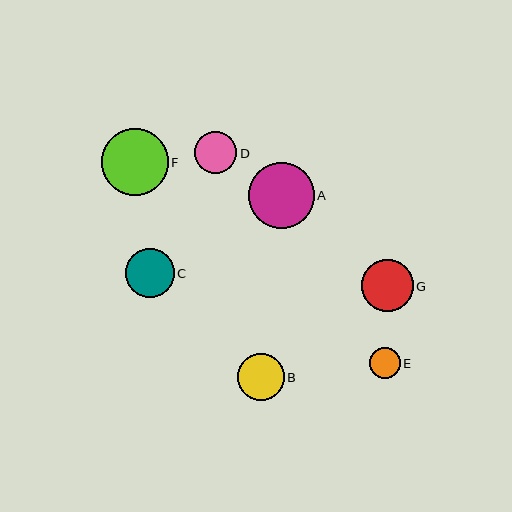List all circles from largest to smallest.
From largest to smallest: F, A, G, C, B, D, E.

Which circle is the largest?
Circle F is the largest with a size of approximately 67 pixels.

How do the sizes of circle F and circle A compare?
Circle F and circle A are approximately the same size.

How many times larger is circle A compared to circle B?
Circle A is approximately 1.4 times the size of circle B.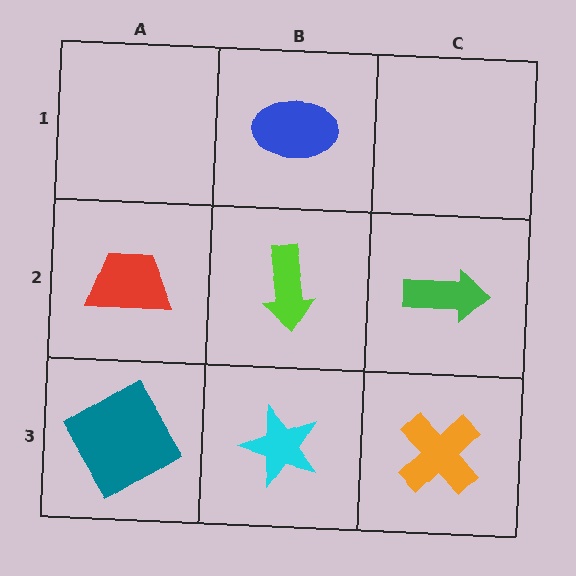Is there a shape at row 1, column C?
No, that cell is empty.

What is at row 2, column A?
A red trapezoid.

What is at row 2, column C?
A green arrow.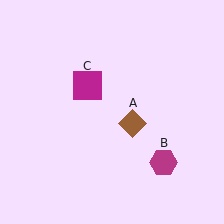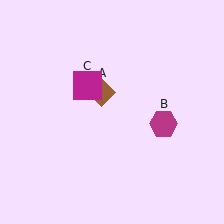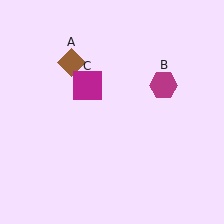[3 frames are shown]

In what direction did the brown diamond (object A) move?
The brown diamond (object A) moved up and to the left.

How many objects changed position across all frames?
2 objects changed position: brown diamond (object A), magenta hexagon (object B).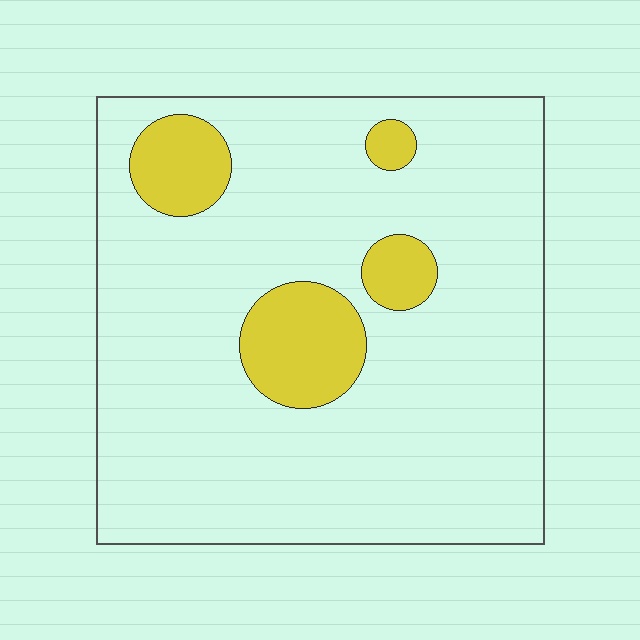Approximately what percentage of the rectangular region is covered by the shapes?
Approximately 15%.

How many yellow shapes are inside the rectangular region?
4.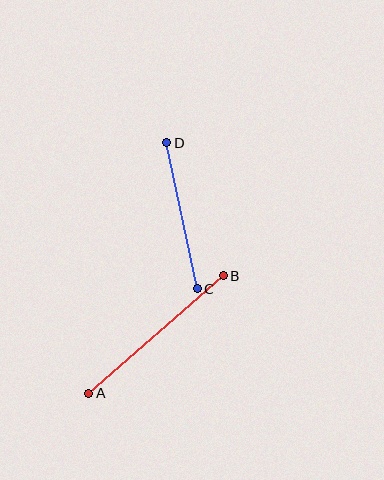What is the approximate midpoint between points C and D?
The midpoint is at approximately (182, 216) pixels.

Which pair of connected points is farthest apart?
Points A and B are farthest apart.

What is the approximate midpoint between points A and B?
The midpoint is at approximately (156, 335) pixels.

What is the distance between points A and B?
The distance is approximately 179 pixels.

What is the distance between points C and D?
The distance is approximately 149 pixels.